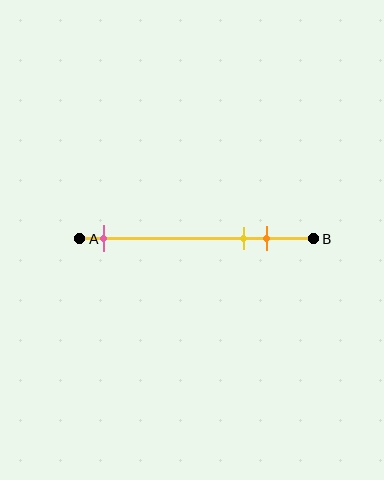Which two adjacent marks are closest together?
The yellow and orange marks are the closest adjacent pair.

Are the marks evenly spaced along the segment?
No, the marks are not evenly spaced.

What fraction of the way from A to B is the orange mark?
The orange mark is approximately 80% (0.8) of the way from A to B.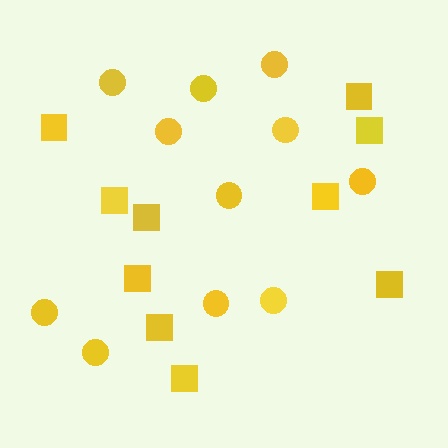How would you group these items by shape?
There are 2 groups: one group of squares (10) and one group of circles (11).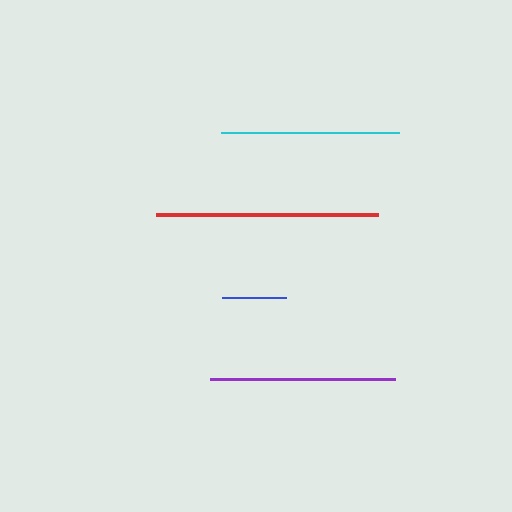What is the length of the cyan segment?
The cyan segment is approximately 178 pixels long.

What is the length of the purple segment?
The purple segment is approximately 185 pixels long.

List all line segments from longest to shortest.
From longest to shortest: red, purple, cyan, blue.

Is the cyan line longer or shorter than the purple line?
The purple line is longer than the cyan line.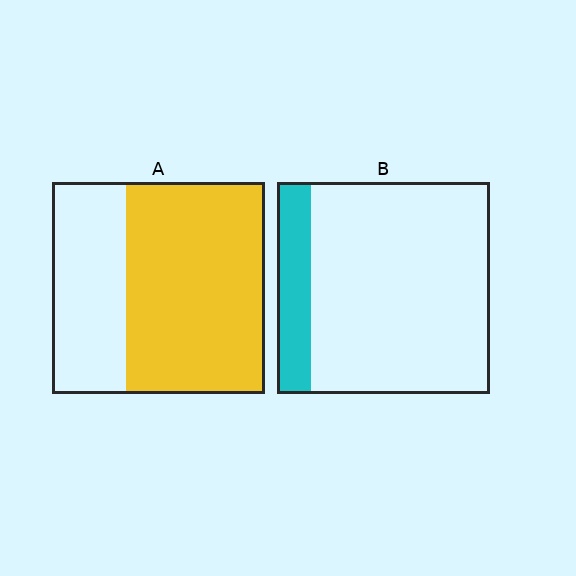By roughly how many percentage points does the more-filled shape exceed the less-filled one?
By roughly 50 percentage points (A over B).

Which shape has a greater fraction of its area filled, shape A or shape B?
Shape A.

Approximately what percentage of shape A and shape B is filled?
A is approximately 65% and B is approximately 15%.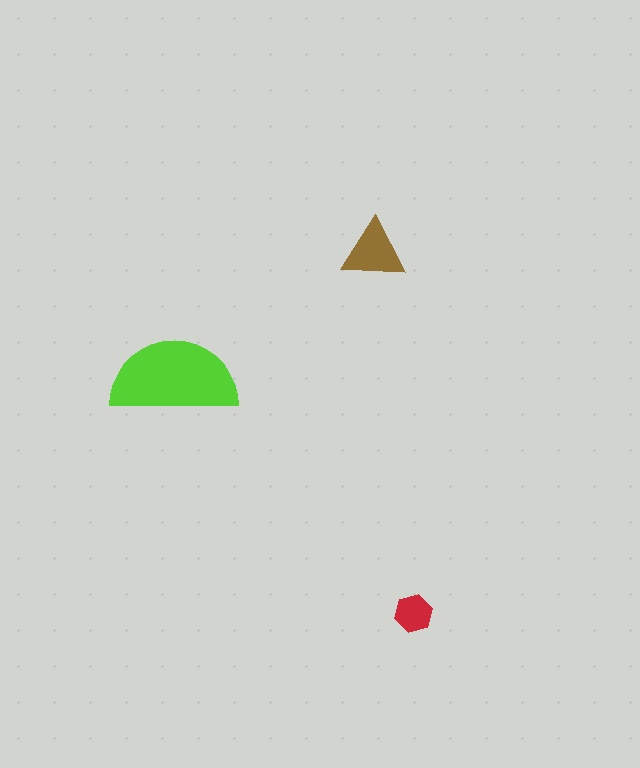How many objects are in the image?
There are 3 objects in the image.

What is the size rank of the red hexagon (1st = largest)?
3rd.